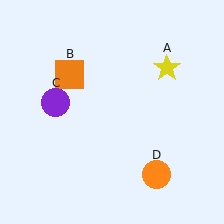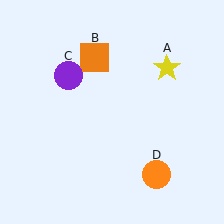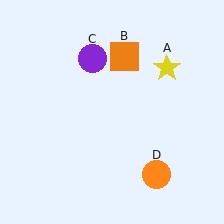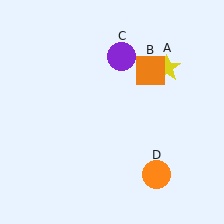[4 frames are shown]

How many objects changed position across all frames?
2 objects changed position: orange square (object B), purple circle (object C).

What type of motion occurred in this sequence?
The orange square (object B), purple circle (object C) rotated clockwise around the center of the scene.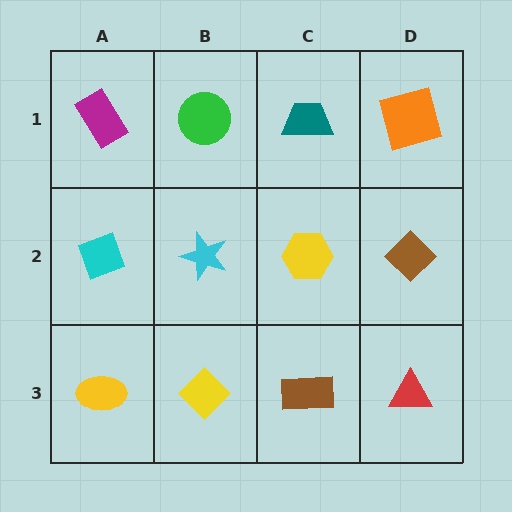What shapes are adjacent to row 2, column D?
An orange square (row 1, column D), a red triangle (row 3, column D), a yellow hexagon (row 2, column C).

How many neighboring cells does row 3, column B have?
3.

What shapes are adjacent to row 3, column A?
A cyan diamond (row 2, column A), a yellow diamond (row 3, column B).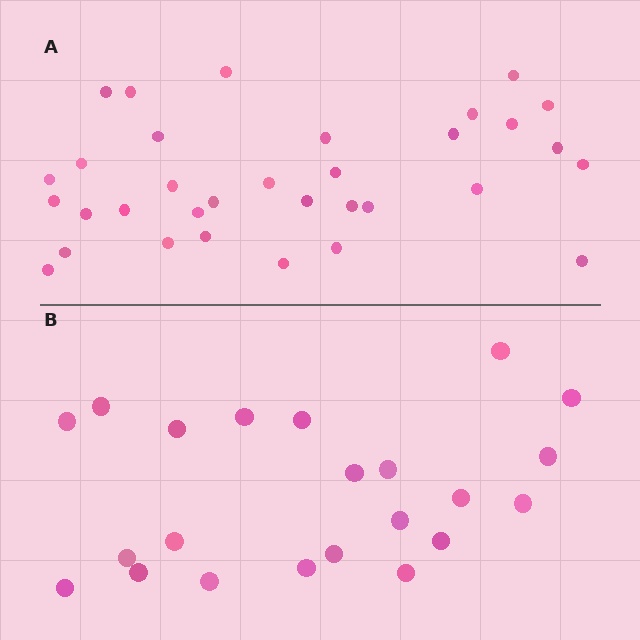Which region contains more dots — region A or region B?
Region A (the top region) has more dots.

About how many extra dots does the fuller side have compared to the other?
Region A has roughly 12 or so more dots than region B.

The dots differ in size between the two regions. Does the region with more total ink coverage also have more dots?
No. Region B has more total ink coverage because its dots are larger, but region A actually contains more individual dots. Total area can be misleading — the number of items is what matters here.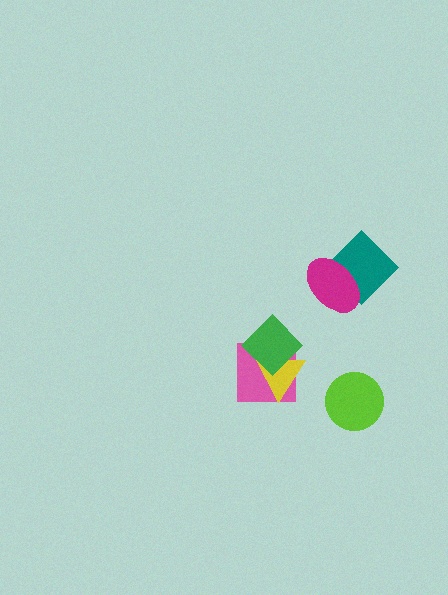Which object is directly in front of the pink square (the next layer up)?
The yellow triangle is directly in front of the pink square.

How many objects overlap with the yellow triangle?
2 objects overlap with the yellow triangle.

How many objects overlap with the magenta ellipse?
1 object overlaps with the magenta ellipse.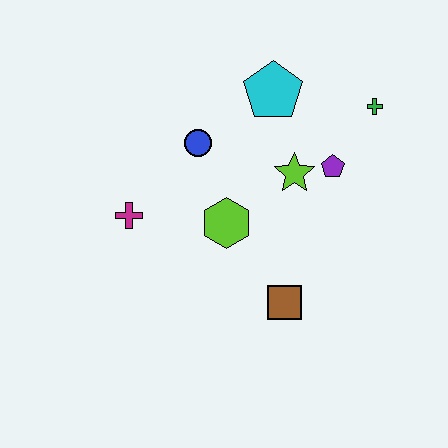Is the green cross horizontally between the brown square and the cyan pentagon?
No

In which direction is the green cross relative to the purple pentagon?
The green cross is above the purple pentagon.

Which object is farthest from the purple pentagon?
The magenta cross is farthest from the purple pentagon.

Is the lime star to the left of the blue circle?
No